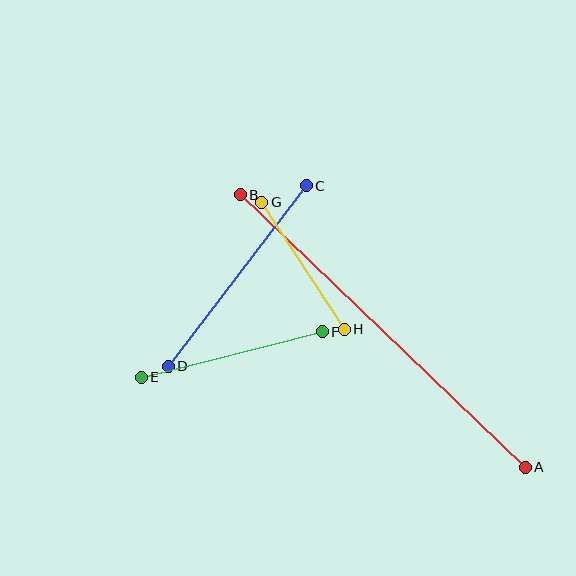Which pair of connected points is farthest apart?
Points A and B are farthest apart.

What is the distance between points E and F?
The distance is approximately 187 pixels.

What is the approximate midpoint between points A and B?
The midpoint is at approximately (383, 331) pixels.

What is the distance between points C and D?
The distance is approximately 227 pixels.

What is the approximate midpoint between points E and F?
The midpoint is at approximately (232, 355) pixels.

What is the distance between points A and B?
The distance is approximately 394 pixels.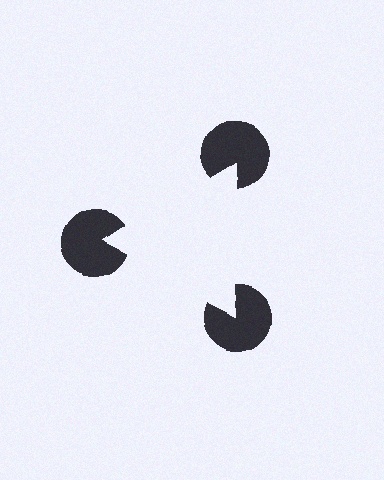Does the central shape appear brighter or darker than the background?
It typically appears slightly brighter than the background, even though no actual brightness change is drawn.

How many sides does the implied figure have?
3 sides.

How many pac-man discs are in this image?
There are 3 — one at each vertex of the illusory triangle.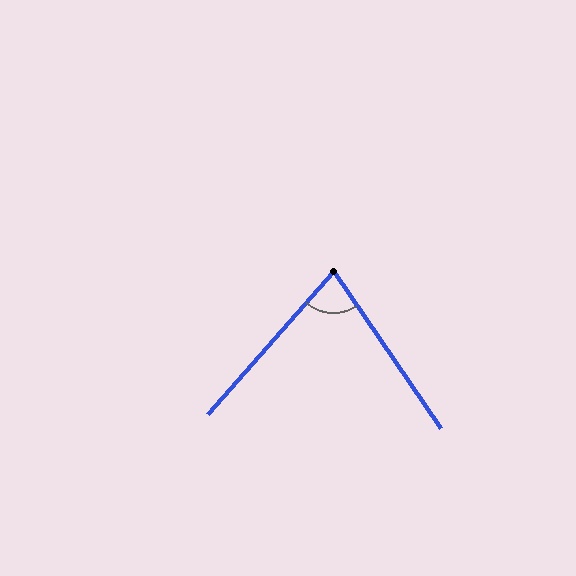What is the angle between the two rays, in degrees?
Approximately 76 degrees.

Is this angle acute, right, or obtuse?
It is acute.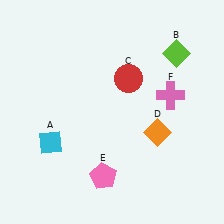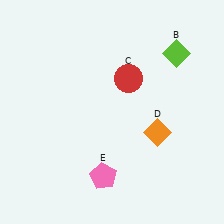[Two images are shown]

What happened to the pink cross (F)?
The pink cross (F) was removed in Image 2. It was in the top-right area of Image 1.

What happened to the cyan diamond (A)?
The cyan diamond (A) was removed in Image 2. It was in the bottom-left area of Image 1.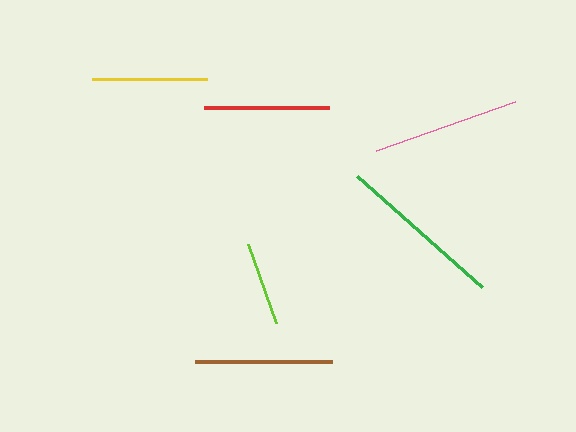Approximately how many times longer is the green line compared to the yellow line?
The green line is approximately 1.4 times the length of the yellow line.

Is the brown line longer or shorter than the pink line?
The pink line is longer than the brown line.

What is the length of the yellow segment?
The yellow segment is approximately 116 pixels long.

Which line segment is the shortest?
The lime line is the shortest at approximately 84 pixels.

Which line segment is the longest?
The green line is the longest at approximately 167 pixels.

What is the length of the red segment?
The red segment is approximately 124 pixels long.